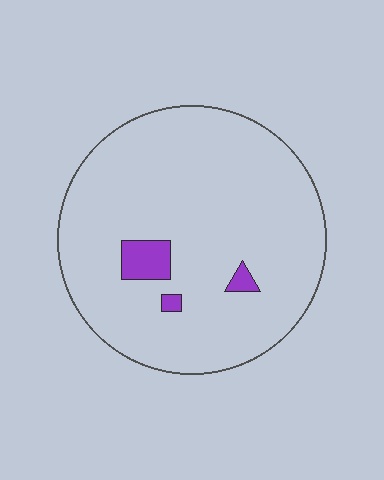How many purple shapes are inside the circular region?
3.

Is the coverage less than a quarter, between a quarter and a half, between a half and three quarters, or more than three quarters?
Less than a quarter.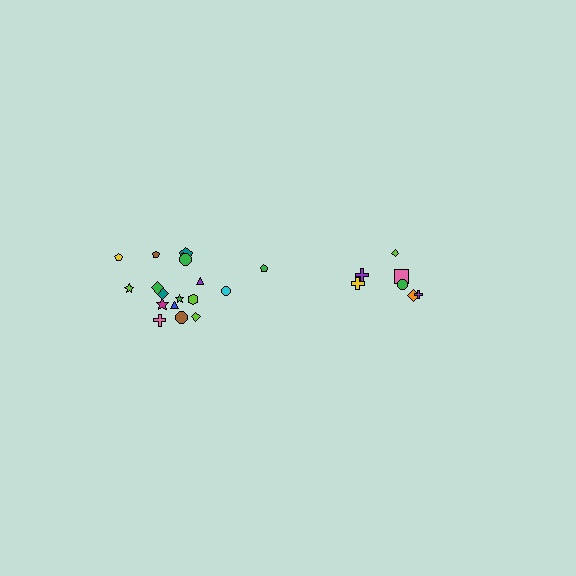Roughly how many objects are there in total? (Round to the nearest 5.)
Roughly 25 objects in total.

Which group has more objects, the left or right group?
The left group.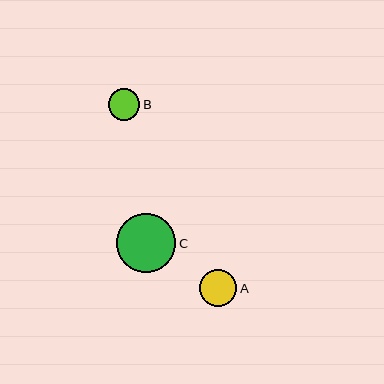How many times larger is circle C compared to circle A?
Circle C is approximately 1.6 times the size of circle A.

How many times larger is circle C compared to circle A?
Circle C is approximately 1.6 times the size of circle A.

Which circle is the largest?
Circle C is the largest with a size of approximately 60 pixels.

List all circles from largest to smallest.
From largest to smallest: C, A, B.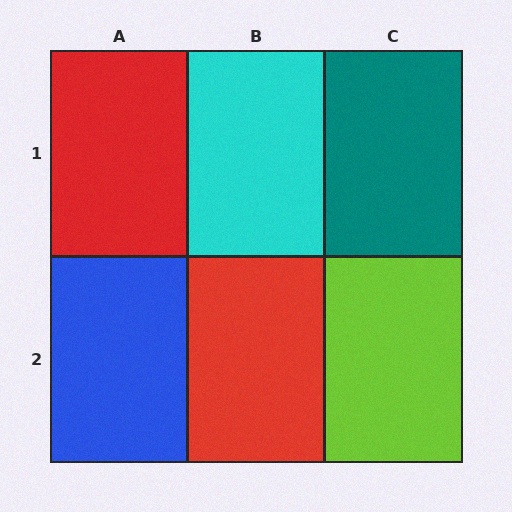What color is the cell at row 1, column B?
Cyan.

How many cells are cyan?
1 cell is cyan.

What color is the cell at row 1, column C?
Teal.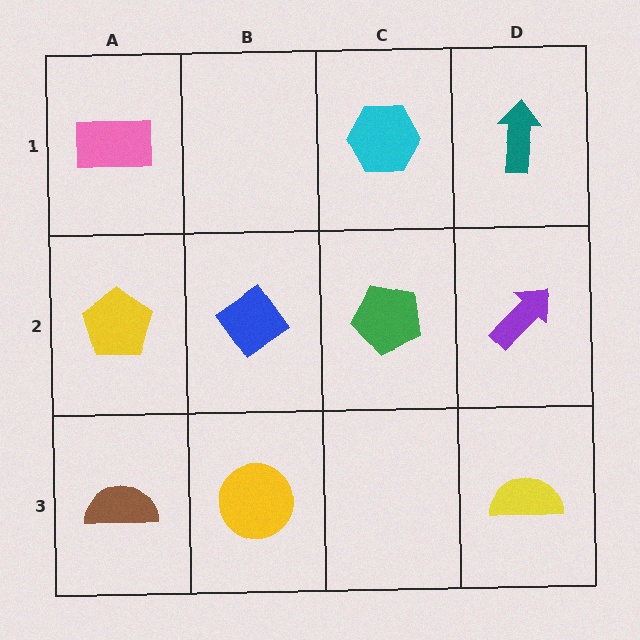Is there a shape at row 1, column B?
No, that cell is empty.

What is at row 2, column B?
A blue diamond.